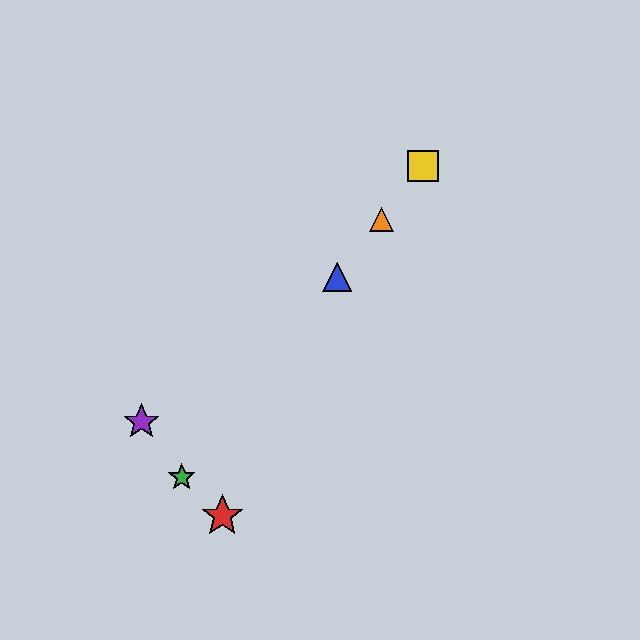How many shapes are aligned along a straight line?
4 shapes (the blue triangle, the green star, the yellow square, the orange triangle) are aligned along a straight line.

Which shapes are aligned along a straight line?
The blue triangle, the green star, the yellow square, the orange triangle are aligned along a straight line.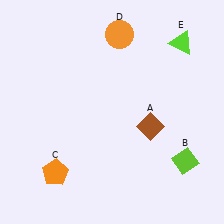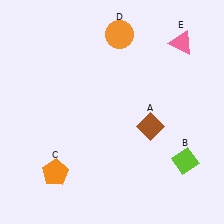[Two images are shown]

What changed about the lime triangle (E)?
In Image 1, E is lime. In Image 2, it changed to pink.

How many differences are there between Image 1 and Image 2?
There is 1 difference between the two images.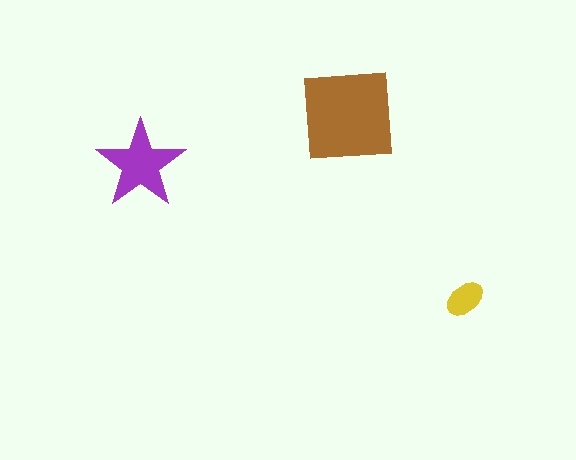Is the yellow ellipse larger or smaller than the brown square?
Smaller.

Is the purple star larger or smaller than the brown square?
Smaller.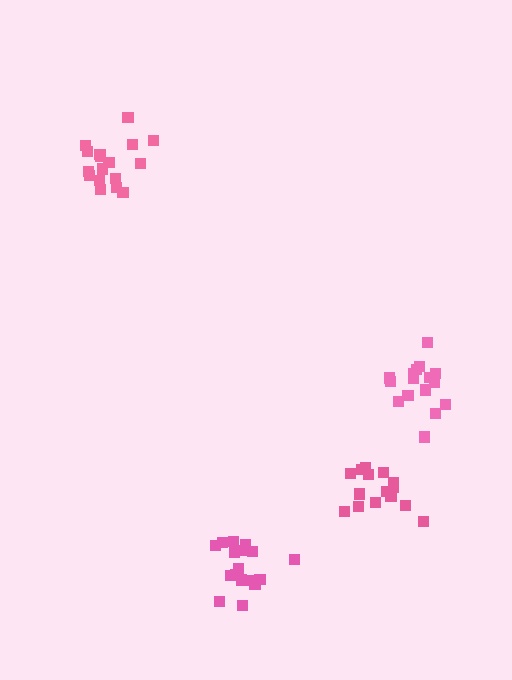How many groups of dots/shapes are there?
There are 4 groups.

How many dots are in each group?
Group 1: 17 dots, Group 2: 16 dots, Group 3: 15 dots, Group 4: 17 dots (65 total).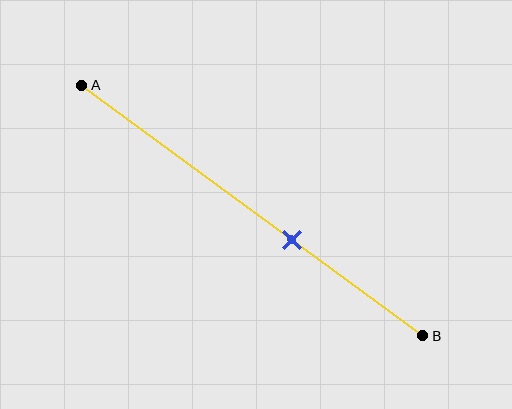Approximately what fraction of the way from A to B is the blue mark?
The blue mark is approximately 60% of the way from A to B.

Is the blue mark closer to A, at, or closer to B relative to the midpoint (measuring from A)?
The blue mark is closer to point B than the midpoint of segment AB.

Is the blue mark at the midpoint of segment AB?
No, the mark is at about 60% from A, not at the 50% midpoint.